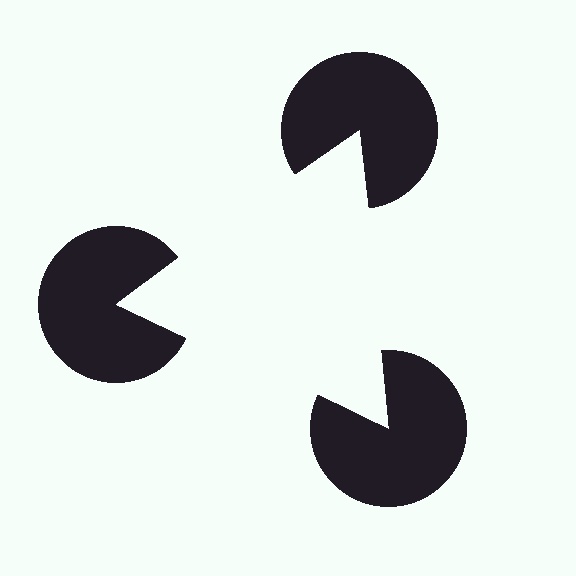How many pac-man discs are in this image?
There are 3 — one at each vertex of the illusory triangle.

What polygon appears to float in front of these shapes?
An illusory triangle — its edges are inferred from the aligned wedge cuts in the pac-man discs, not physically drawn.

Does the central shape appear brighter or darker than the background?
It typically appears slightly brighter than the background, even though no actual brightness change is drawn.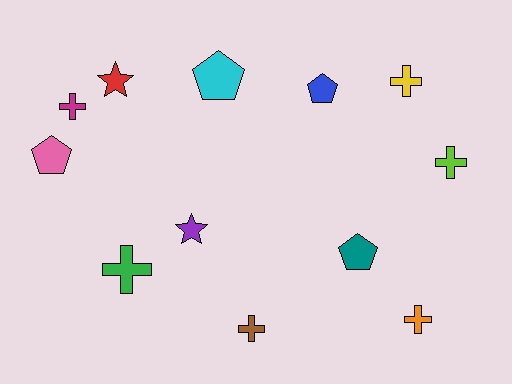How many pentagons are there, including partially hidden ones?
There are 4 pentagons.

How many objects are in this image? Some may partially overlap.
There are 12 objects.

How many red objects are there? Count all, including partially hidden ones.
There is 1 red object.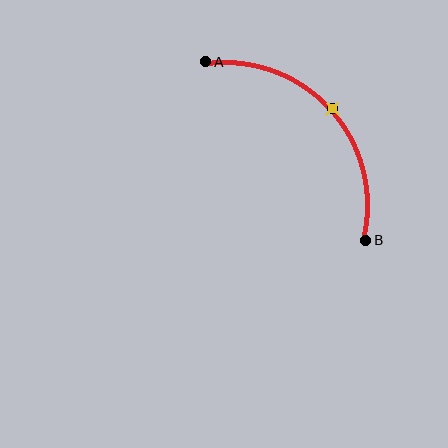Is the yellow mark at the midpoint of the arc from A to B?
Yes. The yellow mark lies on the arc at equal arc-length from both A and B — it is the arc midpoint.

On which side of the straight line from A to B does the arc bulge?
The arc bulges above and to the right of the straight line connecting A and B.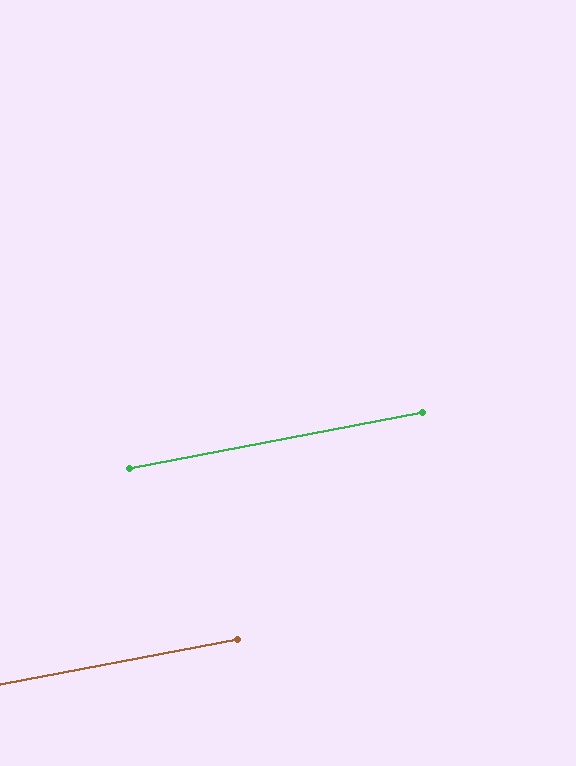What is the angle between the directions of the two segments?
Approximately 0 degrees.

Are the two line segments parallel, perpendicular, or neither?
Parallel — their directions differ by only 0.3°.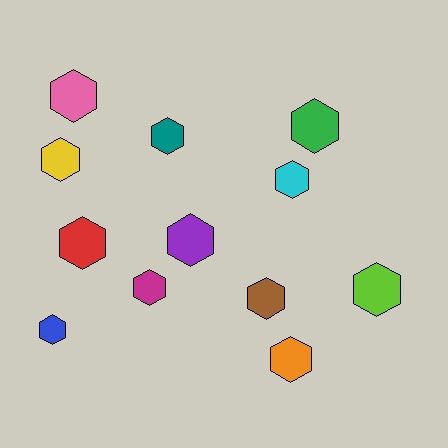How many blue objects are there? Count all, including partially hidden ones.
There is 1 blue object.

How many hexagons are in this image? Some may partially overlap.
There are 12 hexagons.